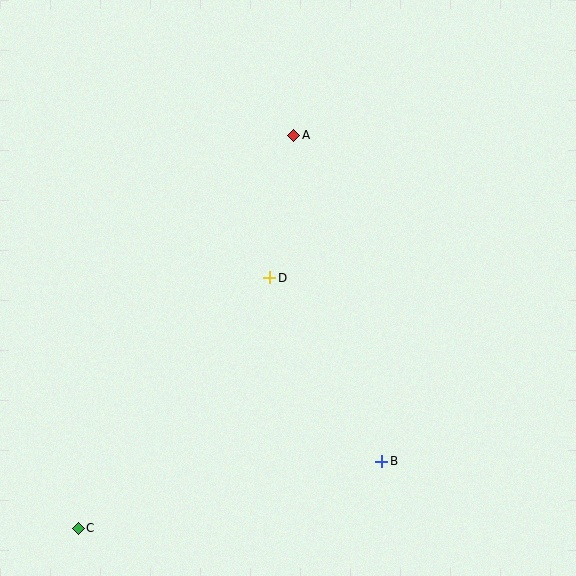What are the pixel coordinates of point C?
Point C is at (78, 528).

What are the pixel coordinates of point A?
Point A is at (294, 135).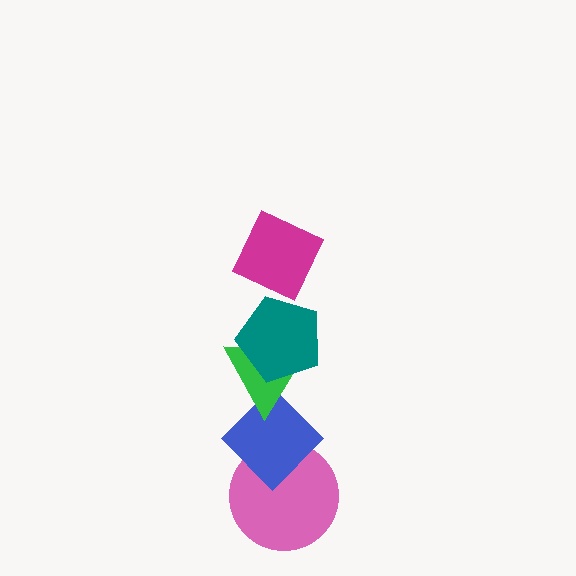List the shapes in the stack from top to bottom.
From top to bottom: the magenta diamond, the teal pentagon, the green triangle, the blue diamond, the pink circle.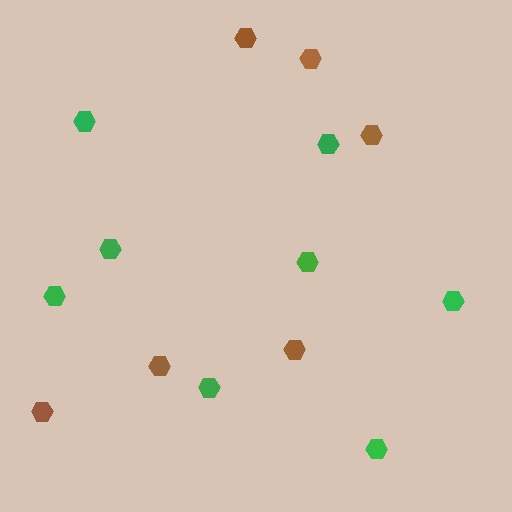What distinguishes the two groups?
There are 2 groups: one group of green hexagons (8) and one group of brown hexagons (6).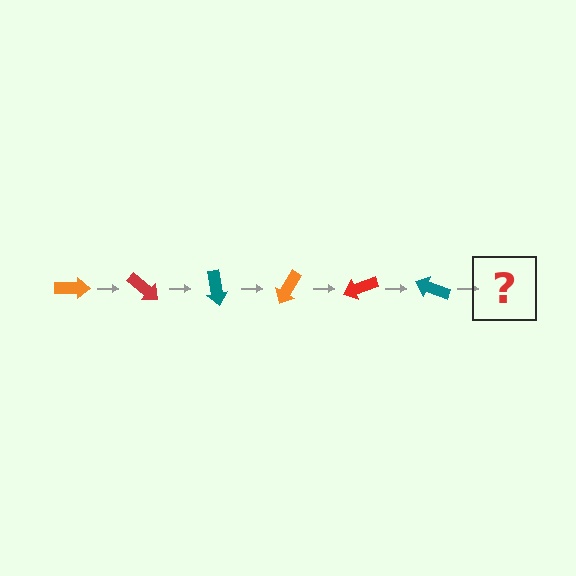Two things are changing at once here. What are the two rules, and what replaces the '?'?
The two rules are that it rotates 40 degrees each step and the color cycles through orange, red, and teal. The '?' should be an orange arrow, rotated 240 degrees from the start.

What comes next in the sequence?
The next element should be an orange arrow, rotated 240 degrees from the start.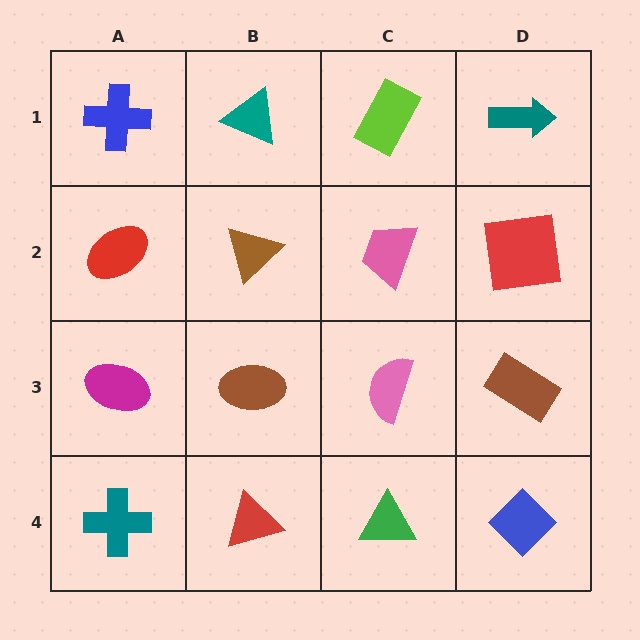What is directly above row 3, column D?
A red square.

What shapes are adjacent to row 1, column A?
A red ellipse (row 2, column A), a teal triangle (row 1, column B).